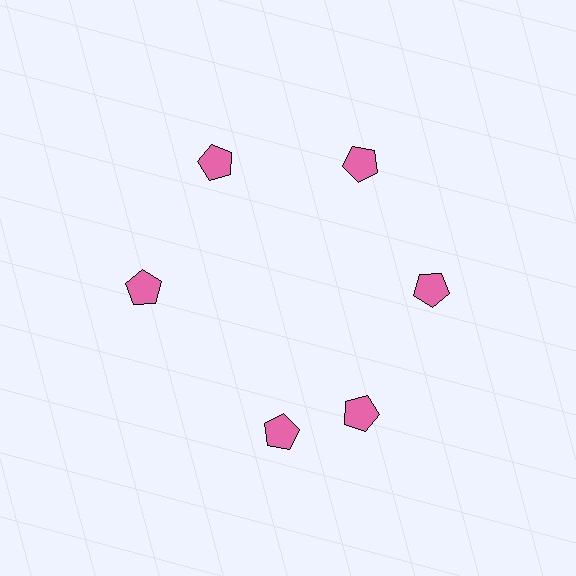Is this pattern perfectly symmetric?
No. The 6 pink pentagons are arranged in a ring, but one element near the 7 o'clock position is rotated out of alignment along the ring, breaking the 6-fold rotational symmetry.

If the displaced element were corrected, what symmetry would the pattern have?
It would have 6-fold rotational symmetry — the pattern would map onto itself every 60 degrees.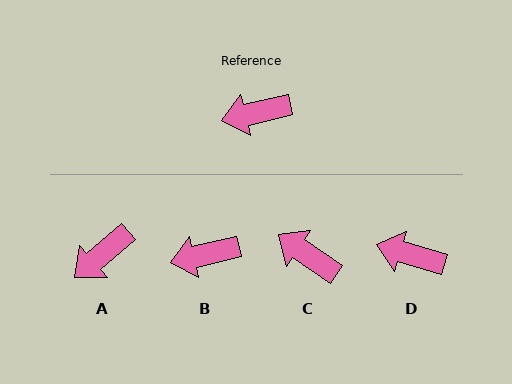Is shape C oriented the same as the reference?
No, it is off by about 47 degrees.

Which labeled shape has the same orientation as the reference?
B.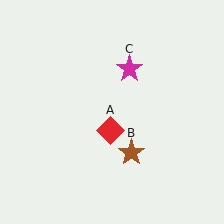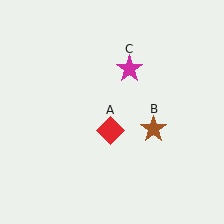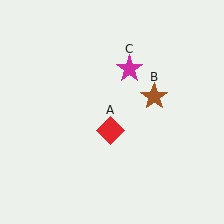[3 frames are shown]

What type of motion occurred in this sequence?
The brown star (object B) rotated counterclockwise around the center of the scene.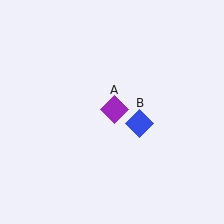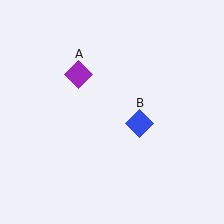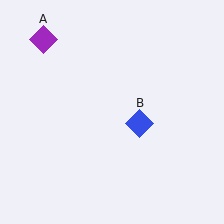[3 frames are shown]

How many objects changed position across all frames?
1 object changed position: purple diamond (object A).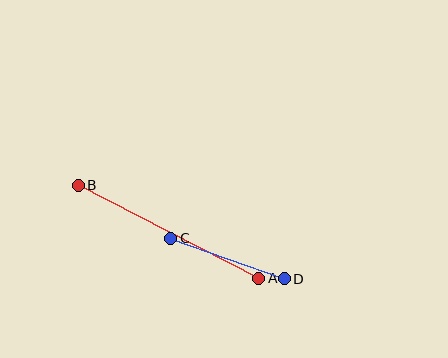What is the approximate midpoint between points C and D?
The midpoint is at approximately (228, 258) pixels.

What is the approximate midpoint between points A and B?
The midpoint is at approximately (168, 232) pixels.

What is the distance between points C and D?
The distance is approximately 121 pixels.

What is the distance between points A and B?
The distance is approximately 203 pixels.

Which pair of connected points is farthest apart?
Points A and B are farthest apart.